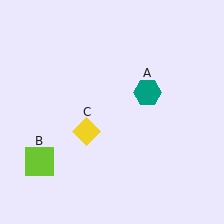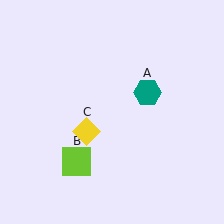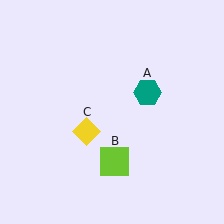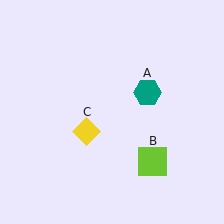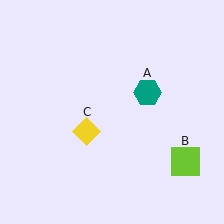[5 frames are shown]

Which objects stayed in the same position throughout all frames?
Teal hexagon (object A) and yellow diamond (object C) remained stationary.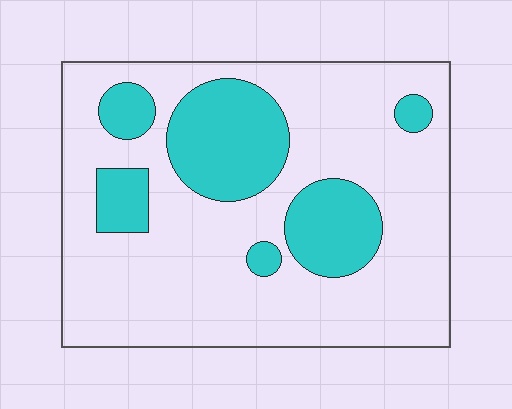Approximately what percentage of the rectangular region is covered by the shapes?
Approximately 25%.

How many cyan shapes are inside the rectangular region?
6.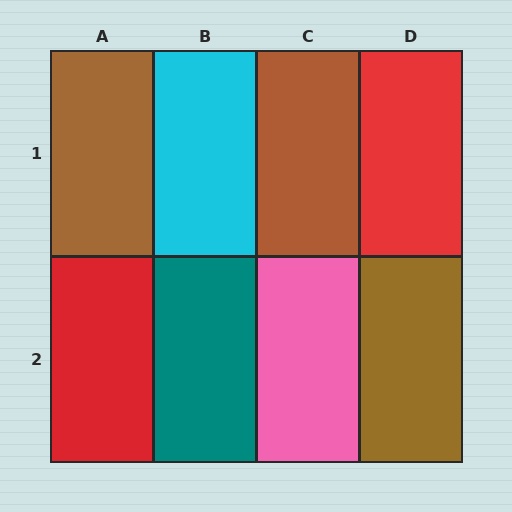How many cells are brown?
3 cells are brown.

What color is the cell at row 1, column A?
Brown.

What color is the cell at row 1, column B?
Cyan.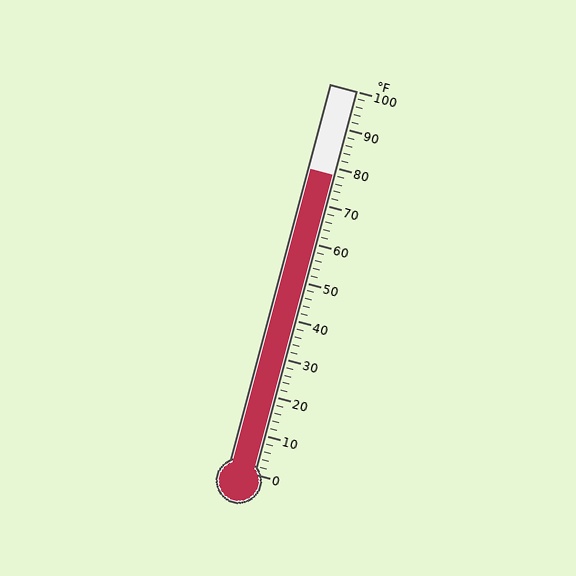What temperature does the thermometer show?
The thermometer shows approximately 78°F.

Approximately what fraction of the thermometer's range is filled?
The thermometer is filled to approximately 80% of its range.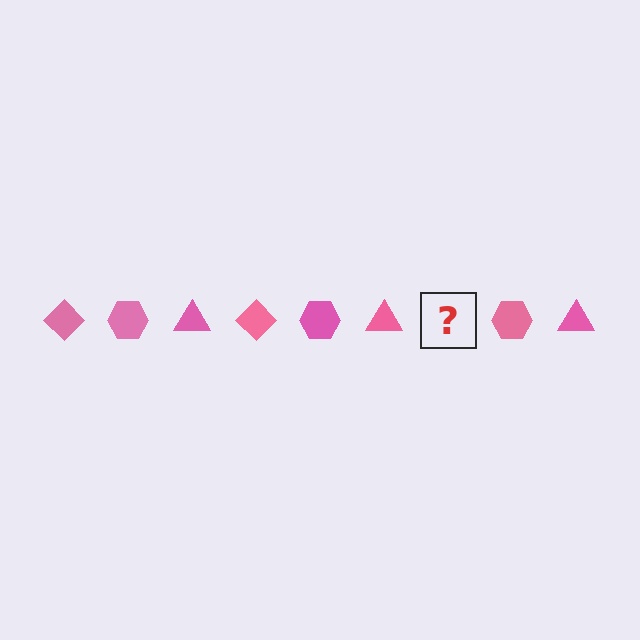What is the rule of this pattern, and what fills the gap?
The rule is that the pattern cycles through diamond, hexagon, triangle shapes in pink. The gap should be filled with a pink diamond.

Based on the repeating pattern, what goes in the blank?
The blank should be a pink diamond.